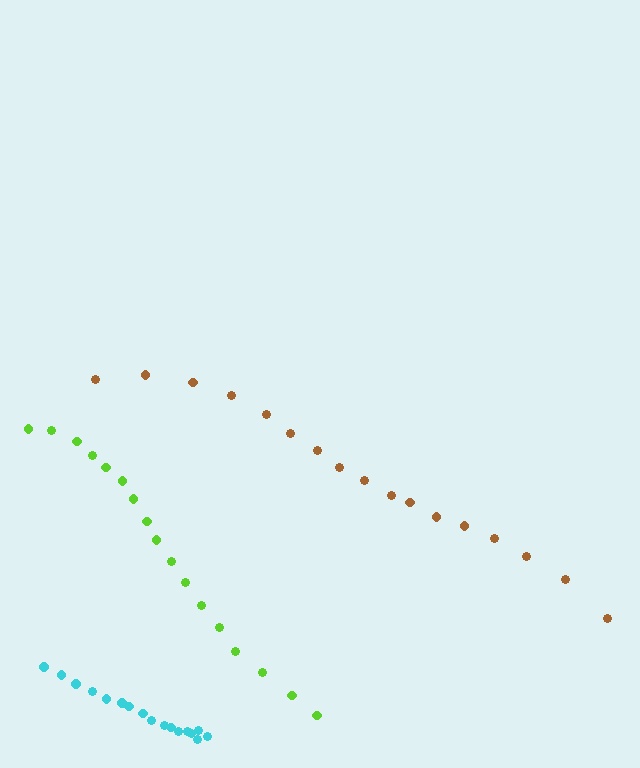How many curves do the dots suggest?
There are 3 distinct paths.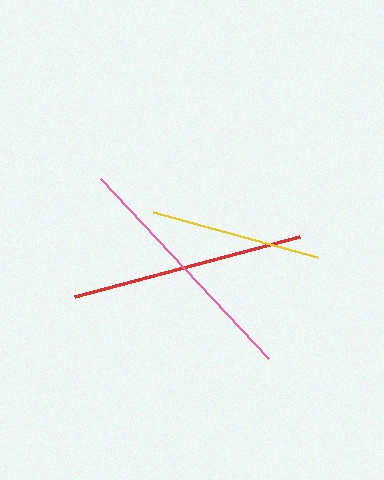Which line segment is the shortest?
The yellow line is the shortest at approximately 170 pixels.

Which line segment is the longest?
The pink line is the longest at approximately 246 pixels.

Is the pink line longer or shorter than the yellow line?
The pink line is longer than the yellow line.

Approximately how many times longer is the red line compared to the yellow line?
The red line is approximately 1.4 times the length of the yellow line.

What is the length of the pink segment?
The pink segment is approximately 246 pixels long.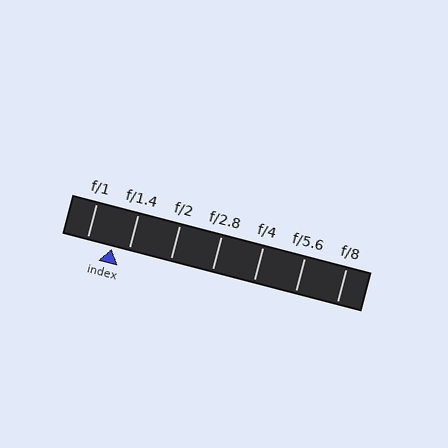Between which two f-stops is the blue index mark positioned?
The index mark is between f/1 and f/1.4.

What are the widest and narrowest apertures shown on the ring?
The widest aperture shown is f/1 and the narrowest is f/8.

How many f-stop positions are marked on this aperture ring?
There are 7 f-stop positions marked.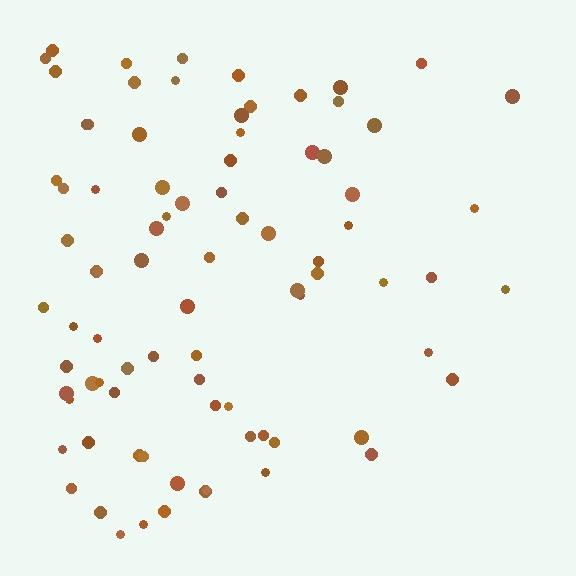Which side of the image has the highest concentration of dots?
The left.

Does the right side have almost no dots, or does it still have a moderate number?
Still a moderate number, just noticeably fewer than the left.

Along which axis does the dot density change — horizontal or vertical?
Horizontal.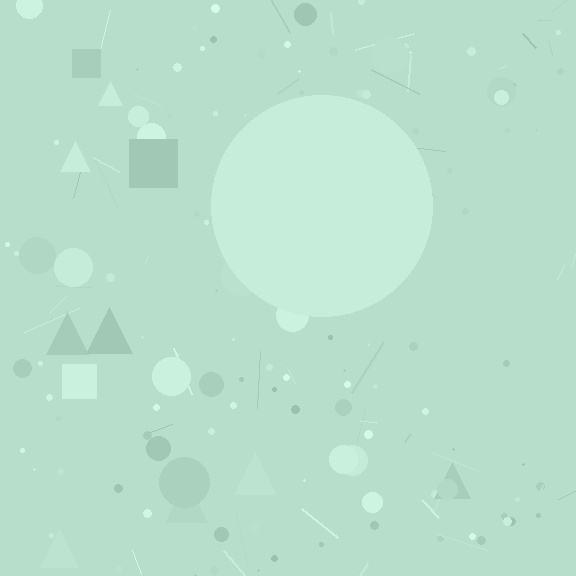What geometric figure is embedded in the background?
A circle is embedded in the background.